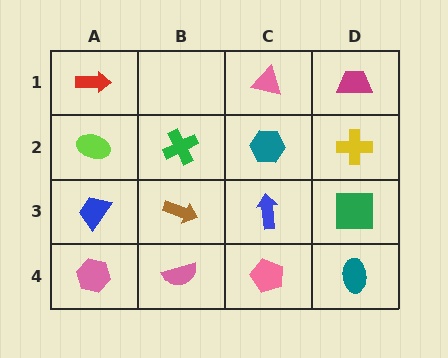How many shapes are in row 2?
4 shapes.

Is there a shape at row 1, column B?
No, that cell is empty.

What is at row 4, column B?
A pink semicircle.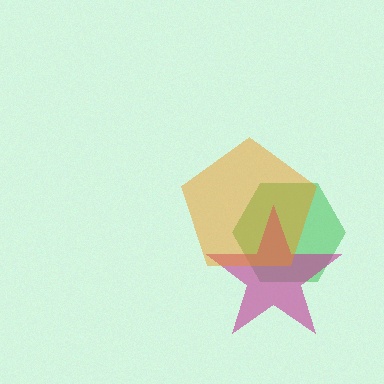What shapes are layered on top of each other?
The layered shapes are: a green hexagon, a magenta star, an orange pentagon.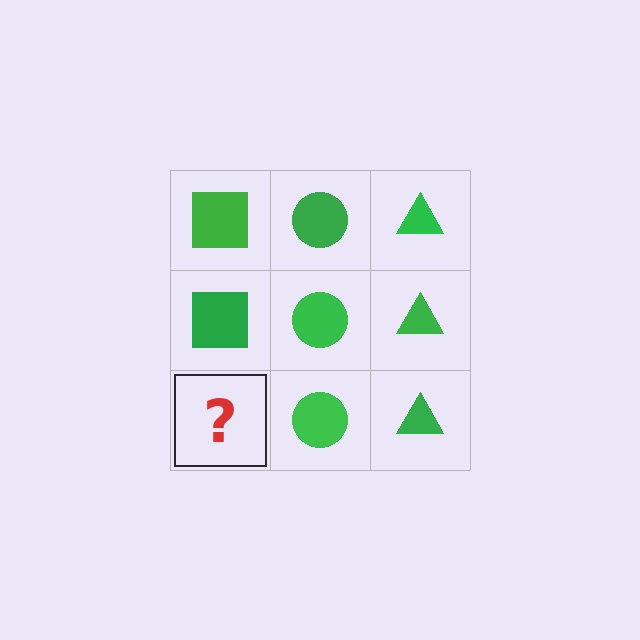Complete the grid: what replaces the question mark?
The question mark should be replaced with a green square.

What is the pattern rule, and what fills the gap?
The rule is that each column has a consistent shape. The gap should be filled with a green square.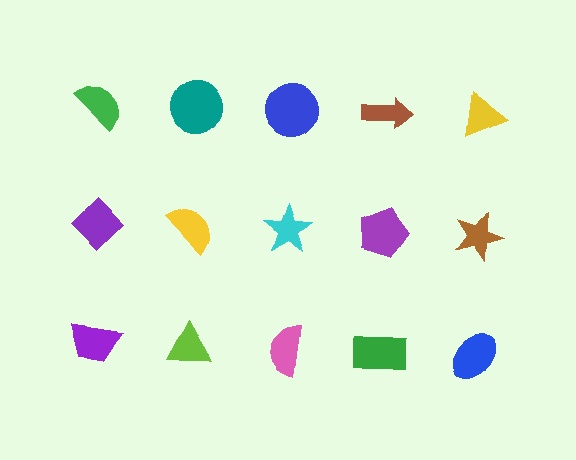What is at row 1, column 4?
A brown arrow.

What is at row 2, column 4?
A purple pentagon.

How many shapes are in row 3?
5 shapes.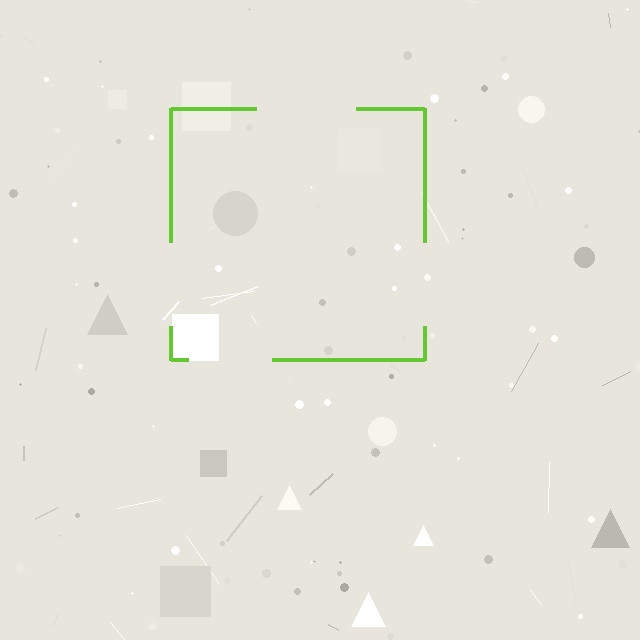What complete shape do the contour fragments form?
The contour fragments form a square.